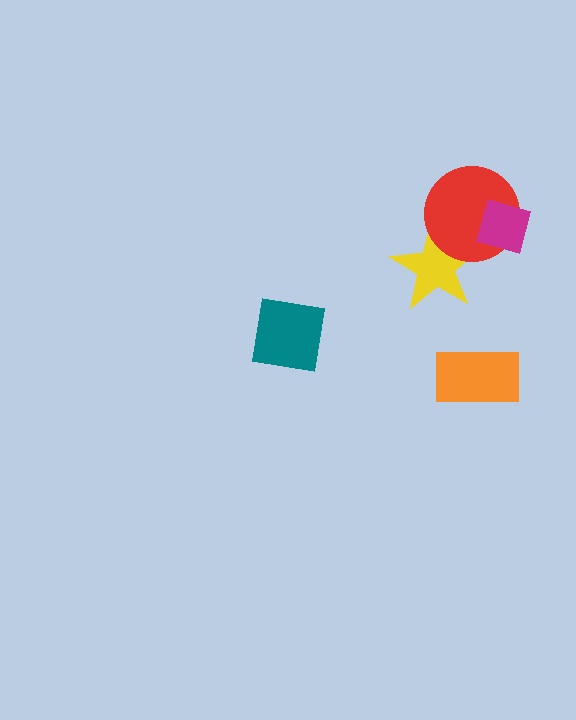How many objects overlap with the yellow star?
1 object overlaps with the yellow star.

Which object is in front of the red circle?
The magenta diamond is in front of the red circle.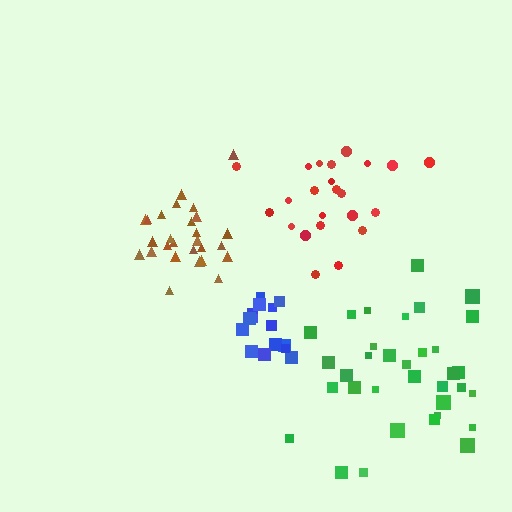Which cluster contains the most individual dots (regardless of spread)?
Green (34).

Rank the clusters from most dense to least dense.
blue, brown, red, green.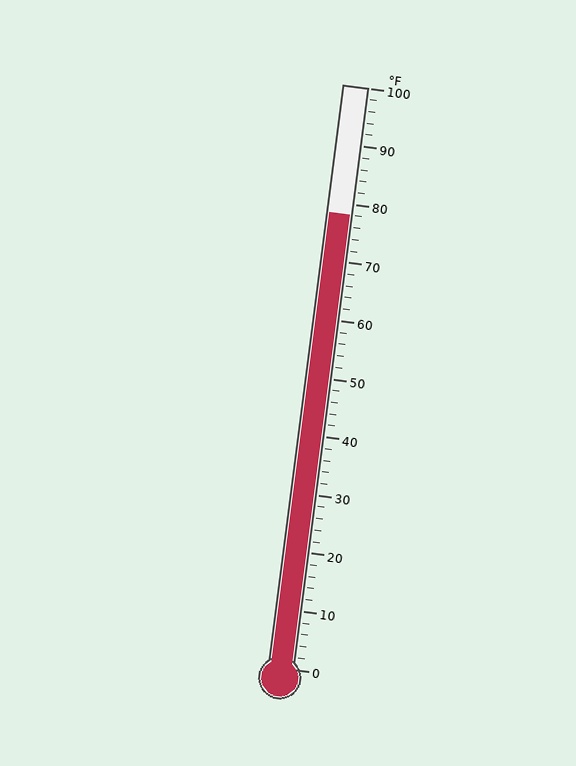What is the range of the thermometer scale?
The thermometer scale ranges from 0°F to 100°F.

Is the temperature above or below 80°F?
The temperature is below 80°F.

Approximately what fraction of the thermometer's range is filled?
The thermometer is filled to approximately 80% of its range.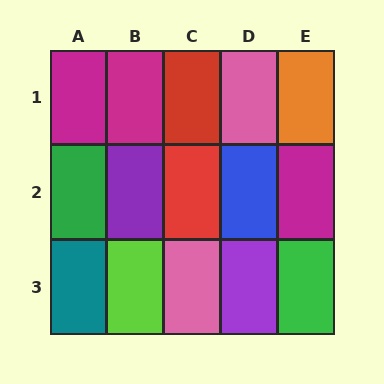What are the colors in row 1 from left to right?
Magenta, magenta, red, pink, orange.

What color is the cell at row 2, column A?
Green.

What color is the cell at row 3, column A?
Teal.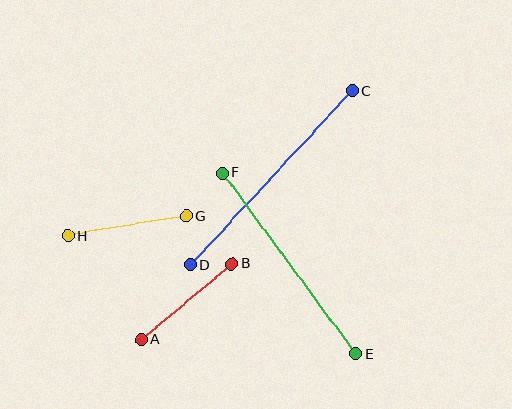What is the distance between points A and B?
The distance is approximately 118 pixels.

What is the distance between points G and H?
The distance is approximately 120 pixels.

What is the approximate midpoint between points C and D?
The midpoint is at approximately (271, 178) pixels.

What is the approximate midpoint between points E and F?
The midpoint is at approximately (289, 263) pixels.